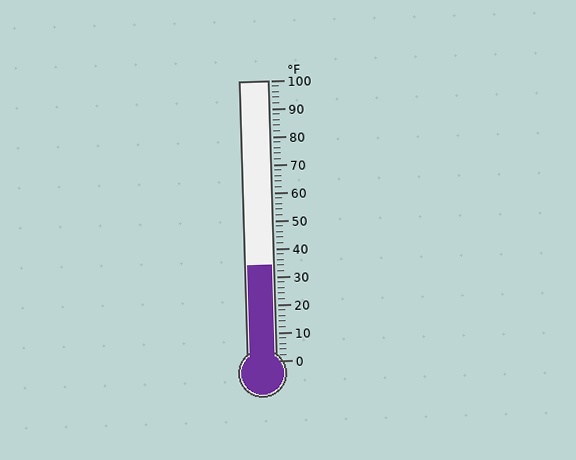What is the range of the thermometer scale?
The thermometer scale ranges from 0°F to 100°F.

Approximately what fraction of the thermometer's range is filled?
The thermometer is filled to approximately 35% of its range.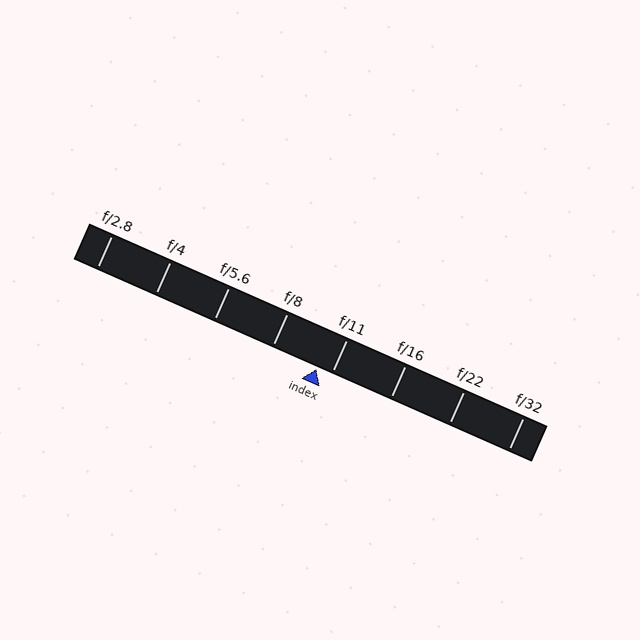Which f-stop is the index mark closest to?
The index mark is closest to f/11.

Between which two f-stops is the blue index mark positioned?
The index mark is between f/8 and f/11.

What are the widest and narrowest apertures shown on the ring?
The widest aperture shown is f/2.8 and the narrowest is f/32.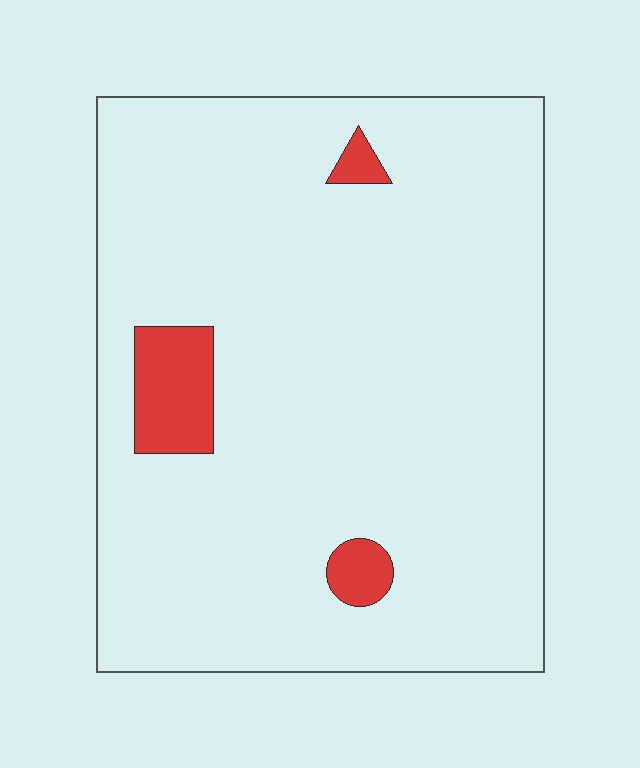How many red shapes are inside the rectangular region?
3.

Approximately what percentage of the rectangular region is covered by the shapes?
Approximately 5%.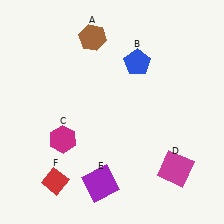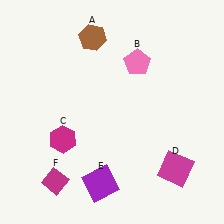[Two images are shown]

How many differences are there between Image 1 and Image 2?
There are 2 differences between the two images.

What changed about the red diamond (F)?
In Image 1, F is red. In Image 2, it changed to magenta.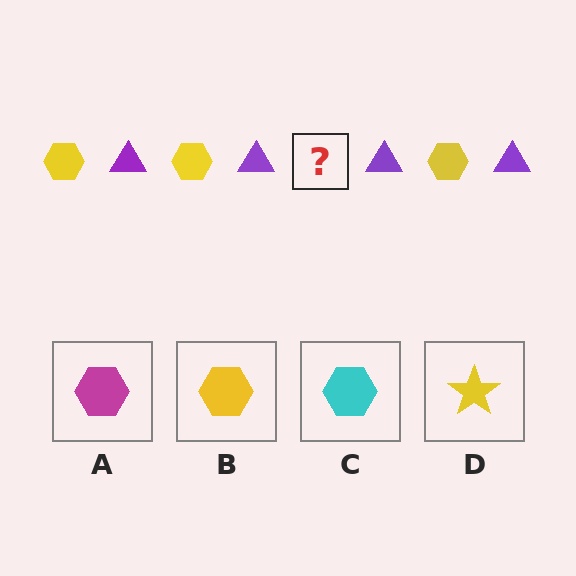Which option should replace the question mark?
Option B.